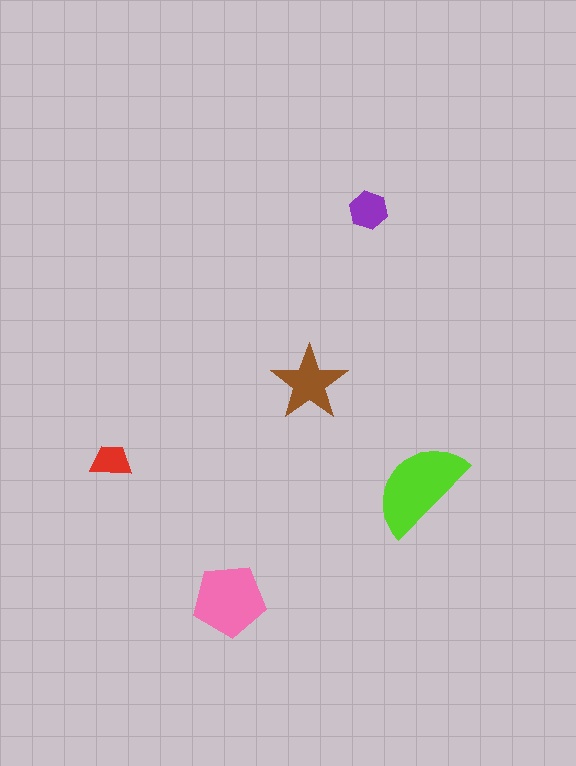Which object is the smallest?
The red trapezoid.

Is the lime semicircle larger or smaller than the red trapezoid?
Larger.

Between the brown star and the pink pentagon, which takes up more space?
The pink pentagon.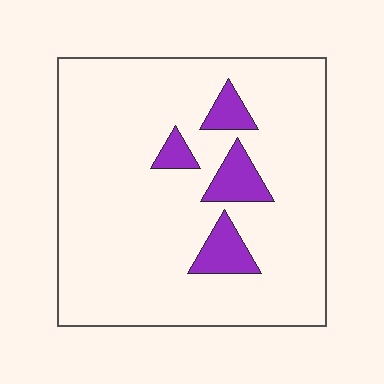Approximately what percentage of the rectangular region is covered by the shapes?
Approximately 10%.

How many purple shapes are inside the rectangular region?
4.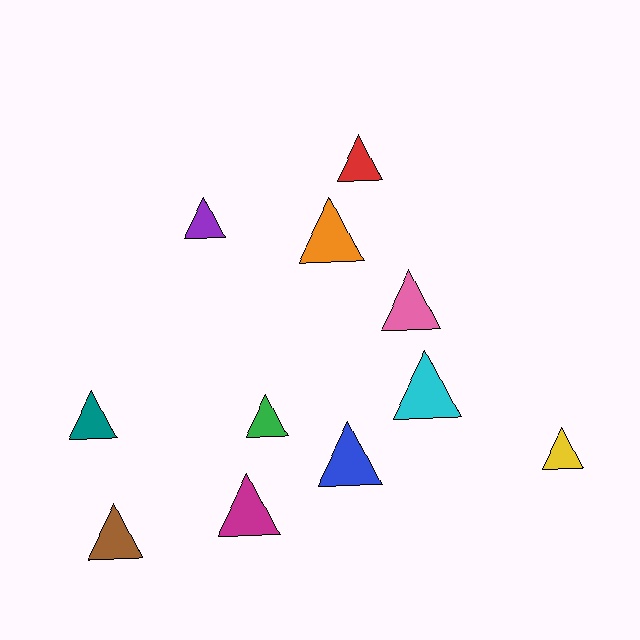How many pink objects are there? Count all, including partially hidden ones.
There is 1 pink object.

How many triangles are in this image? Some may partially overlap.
There are 11 triangles.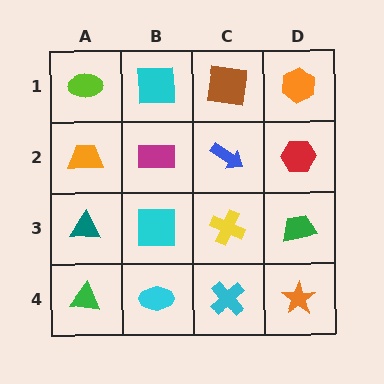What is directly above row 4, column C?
A yellow cross.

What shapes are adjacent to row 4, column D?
A green trapezoid (row 3, column D), a cyan cross (row 4, column C).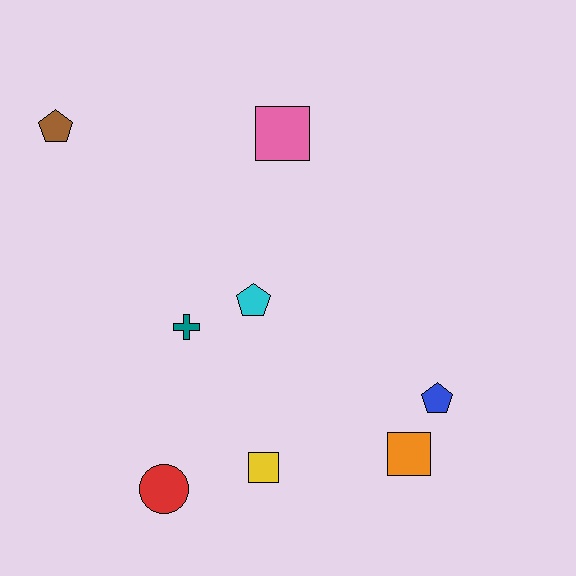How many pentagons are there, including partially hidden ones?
There are 3 pentagons.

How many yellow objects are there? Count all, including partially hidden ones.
There is 1 yellow object.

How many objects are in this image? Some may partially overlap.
There are 8 objects.